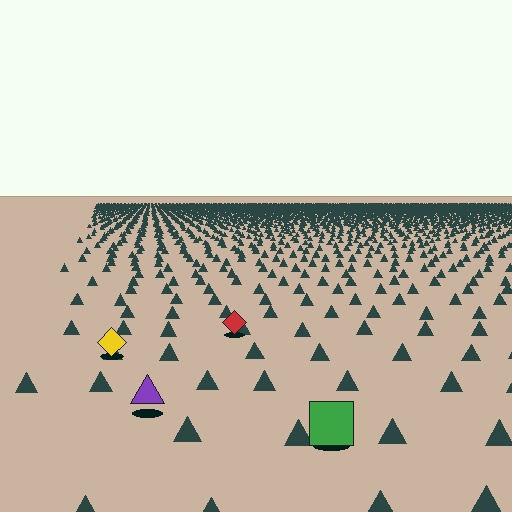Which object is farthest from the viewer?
The red diamond is farthest from the viewer. It appears smaller and the ground texture around it is denser.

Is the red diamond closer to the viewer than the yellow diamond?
No. The yellow diamond is closer — you can tell from the texture gradient: the ground texture is coarser near it.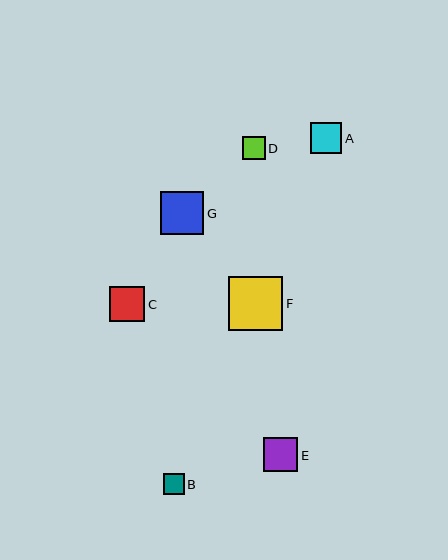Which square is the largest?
Square F is the largest with a size of approximately 54 pixels.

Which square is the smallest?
Square B is the smallest with a size of approximately 21 pixels.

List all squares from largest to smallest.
From largest to smallest: F, G, C, E, A, D, B.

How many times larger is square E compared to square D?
Square E is approximately 1.5 times the size of square D.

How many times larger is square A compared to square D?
Square A is approximately 1.4 times the size of square D.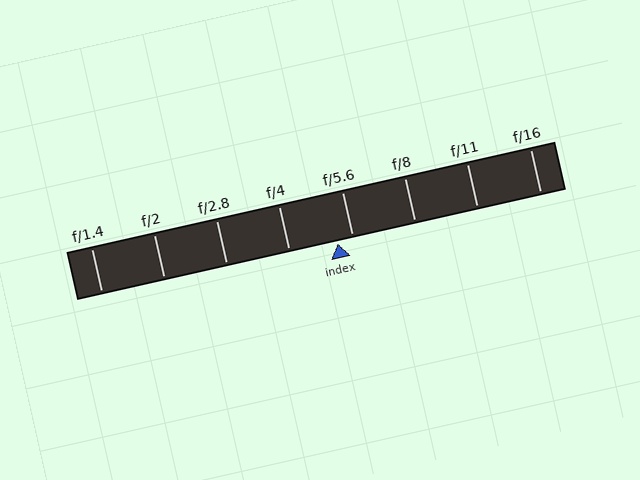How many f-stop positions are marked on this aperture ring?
There are 8 f-stop positions marked.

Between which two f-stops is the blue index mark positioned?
The index mark is between f/4 and f/5.6.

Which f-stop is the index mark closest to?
The index mark is closest to f/5.6.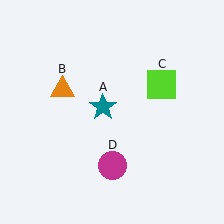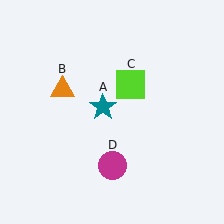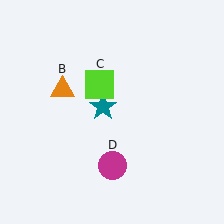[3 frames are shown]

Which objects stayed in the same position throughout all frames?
Teal star (object A) and orange triangle (object B) and magenta circle (object D) remained stationary.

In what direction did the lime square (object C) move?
The lime square (object C) moved left.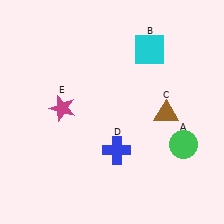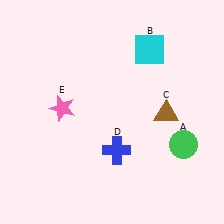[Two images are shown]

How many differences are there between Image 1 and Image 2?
There is 1 difference between the two images.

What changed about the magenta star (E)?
In Image 1, E is magenta. In Image 2, it changed to pink.